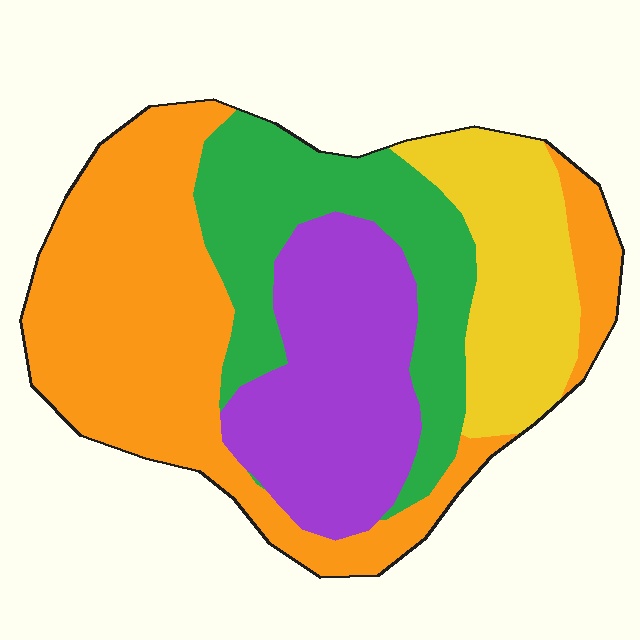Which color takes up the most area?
Orange, at roughly 40%.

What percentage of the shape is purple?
Purple covers around 25% of the shape.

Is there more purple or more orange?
Orange.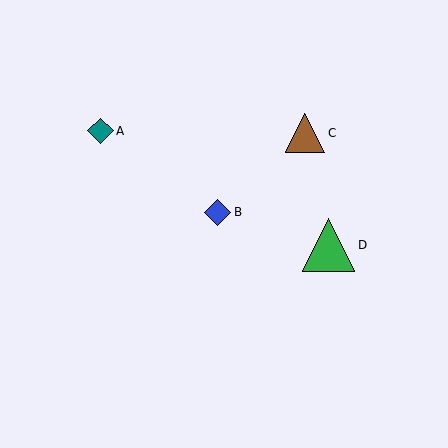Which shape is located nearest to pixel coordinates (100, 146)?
The teal diamond (labeled A) at (100, 131) is nearest to that location.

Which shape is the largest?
The green triangle (labeled D) is the largest.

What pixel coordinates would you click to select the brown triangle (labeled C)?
Click at (305, 133) to select the brown triangle C.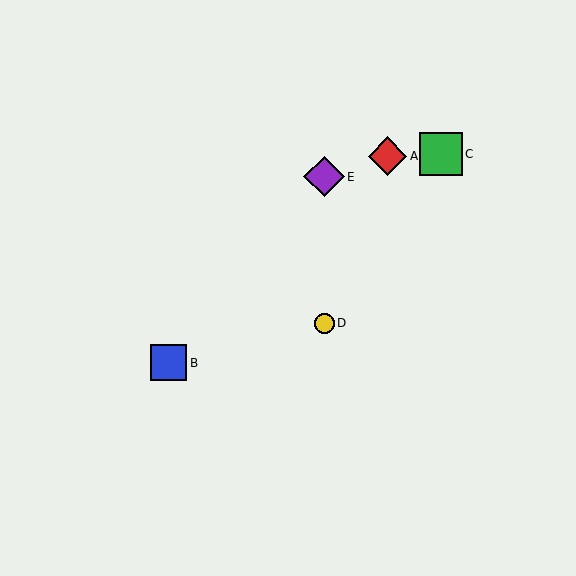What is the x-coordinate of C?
Object C is at x≈441.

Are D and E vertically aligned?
Yes, both are at x≈324.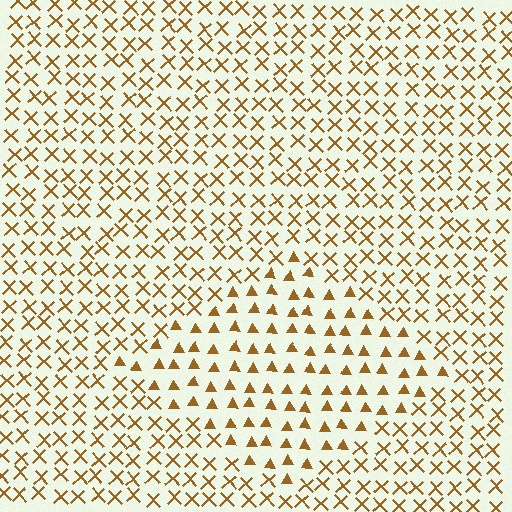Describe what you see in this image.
The image is filled with small brown elements arranged in a uniform grid. A diamond-shaped region contains triangles, while the surrounding area contains X marks. The boundary is defined purely by the change in element shape.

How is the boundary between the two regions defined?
The boundary is defined by a change in element shape: triangles inside vs. X marks outside. All elements share the same color and spacing.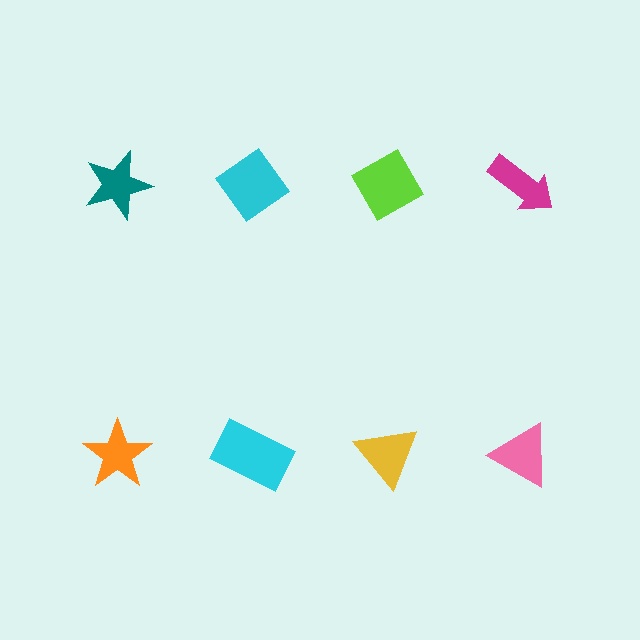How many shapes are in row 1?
4 shapes.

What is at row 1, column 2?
A cyan diamond.